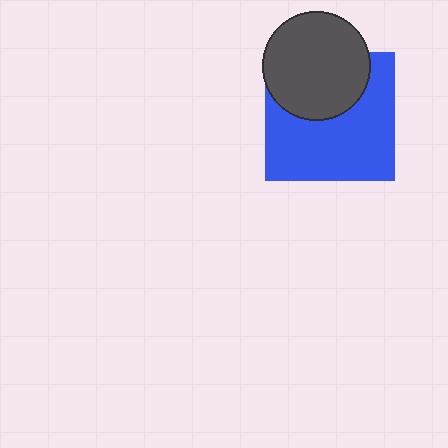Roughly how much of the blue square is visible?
About half of it is visible (roughly 63%).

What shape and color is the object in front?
The object in front is a dark gray circle.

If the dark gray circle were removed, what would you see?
You would see the complete blue square.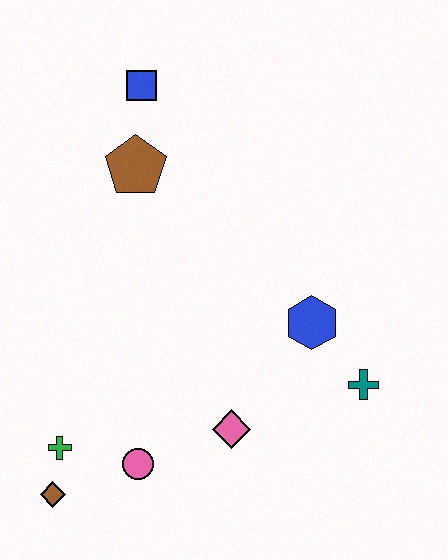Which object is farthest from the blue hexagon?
The brown diamond is farthest from the blue hexagon.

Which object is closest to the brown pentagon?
The blue square is closest to the brown pentagon.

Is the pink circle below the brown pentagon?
Yes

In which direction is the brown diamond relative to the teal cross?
The brown diamond is to the left of the teal cross.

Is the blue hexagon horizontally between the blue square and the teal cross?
Yes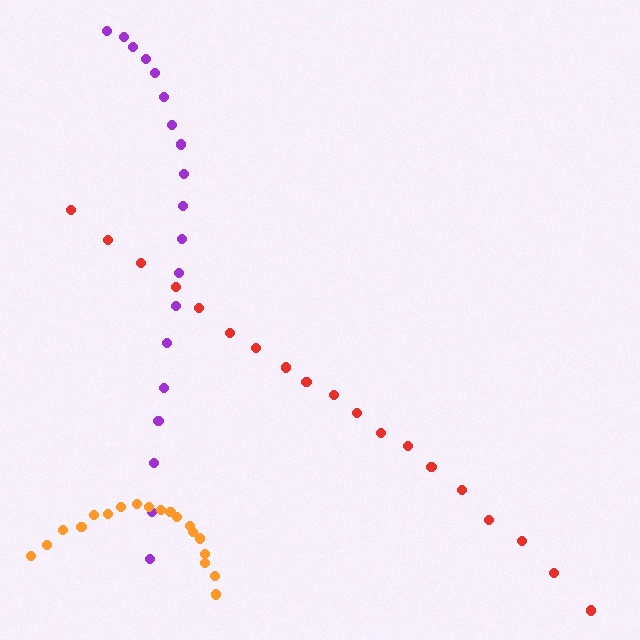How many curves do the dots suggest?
There are 3 distinct paths.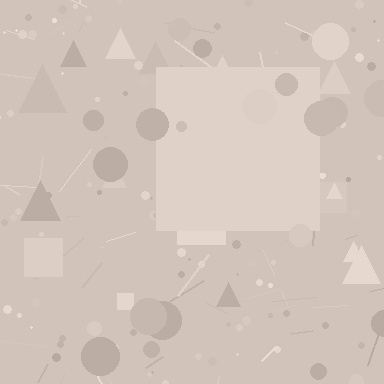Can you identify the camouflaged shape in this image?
The camouflaged shape is a square.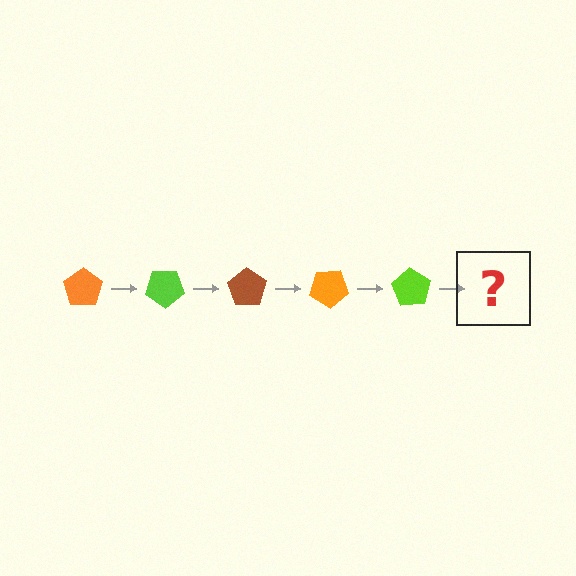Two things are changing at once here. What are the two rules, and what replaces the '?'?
The two rules are that it rotates 35 degrees each step and the color cycles through orange, lime, and brown. The '?' should be a brown pentagon, rotated 175 degrees from the start.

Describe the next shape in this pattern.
It should be a brown pentagon, rotated 175 degrees from the start.